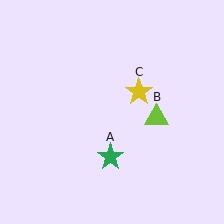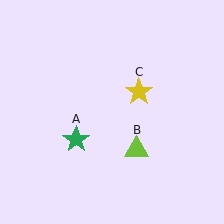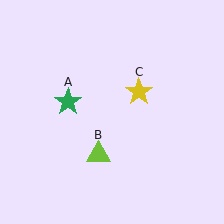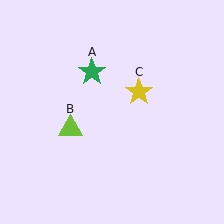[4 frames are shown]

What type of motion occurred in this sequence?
The green star (object A), lime triangle (object B) rotated clockwise around the center of the scene.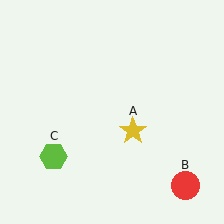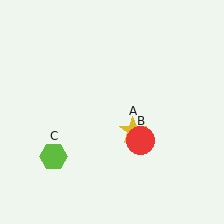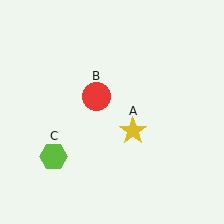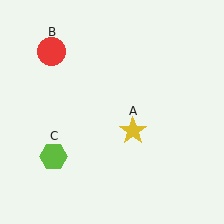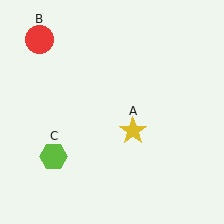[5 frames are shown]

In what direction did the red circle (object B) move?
The red circle (object B) moved up and to the left.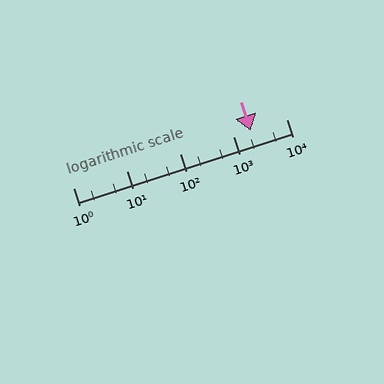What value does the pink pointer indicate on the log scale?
The pointer indicates approximately 2100.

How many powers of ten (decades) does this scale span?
The scale spans 4 decades, from 1 to 10000.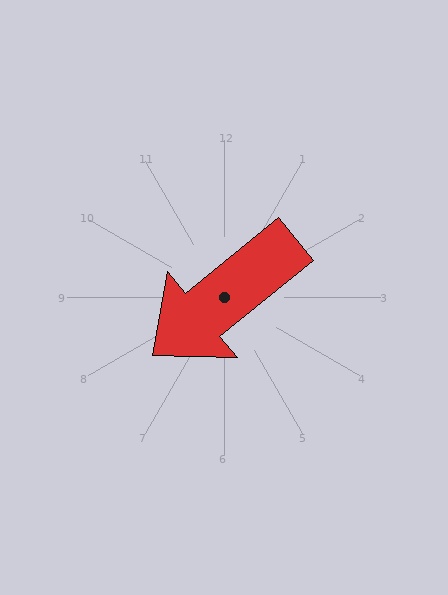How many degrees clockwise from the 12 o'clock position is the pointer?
Approximately 231 degrees.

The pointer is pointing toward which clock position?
Roughly 8 o'clock.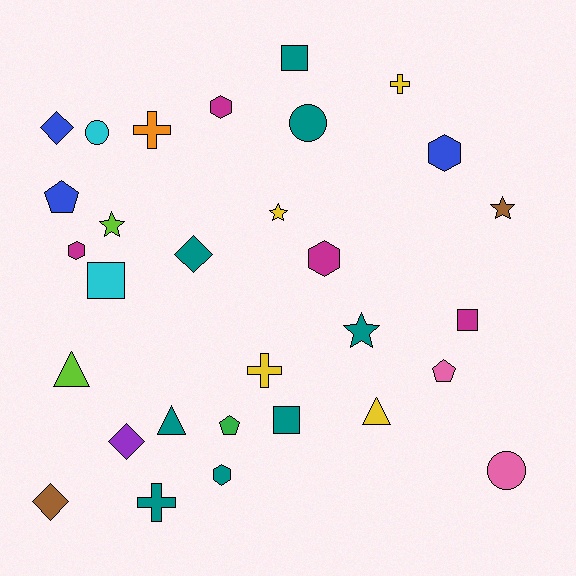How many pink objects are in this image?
There are 2 pink objects.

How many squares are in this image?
There are 4 squares.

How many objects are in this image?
There are 30 objects.